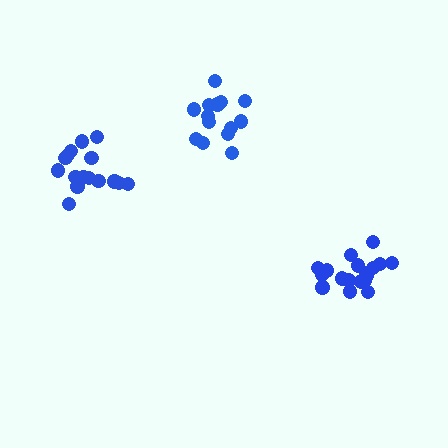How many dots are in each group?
Group 1: 14 dots, Group 2: 16 dots, Group 3: 18 dots (48 total).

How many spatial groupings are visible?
There are 3 spatial groupings.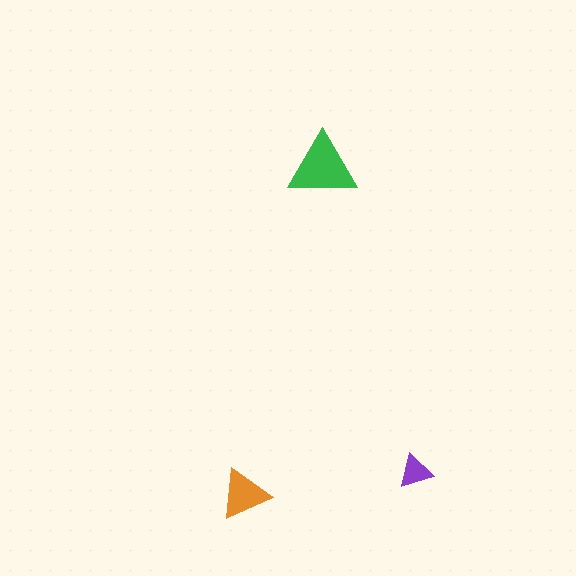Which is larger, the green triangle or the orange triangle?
The green one.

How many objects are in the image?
There are 3 objects in the image.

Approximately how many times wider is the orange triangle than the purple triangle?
About 1.5 times wider.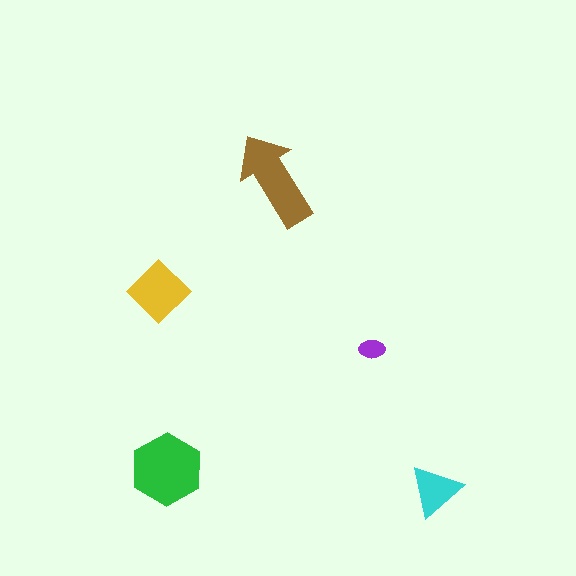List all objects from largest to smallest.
The green hexagon, the brown arrow, the yellow diamond, the cyan triangle, the purple ellipse.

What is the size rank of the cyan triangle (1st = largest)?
4th.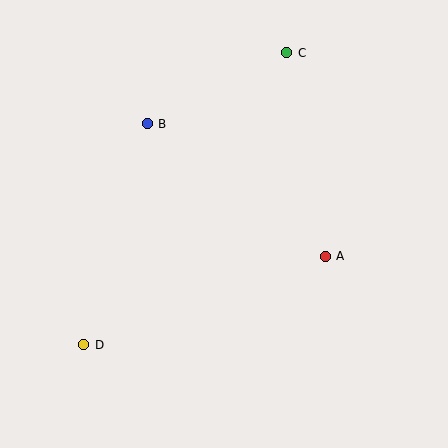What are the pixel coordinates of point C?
Point C is at (287, 53).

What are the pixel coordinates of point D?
Point D is at (84, 345).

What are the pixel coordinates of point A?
Point A is at (325, 256).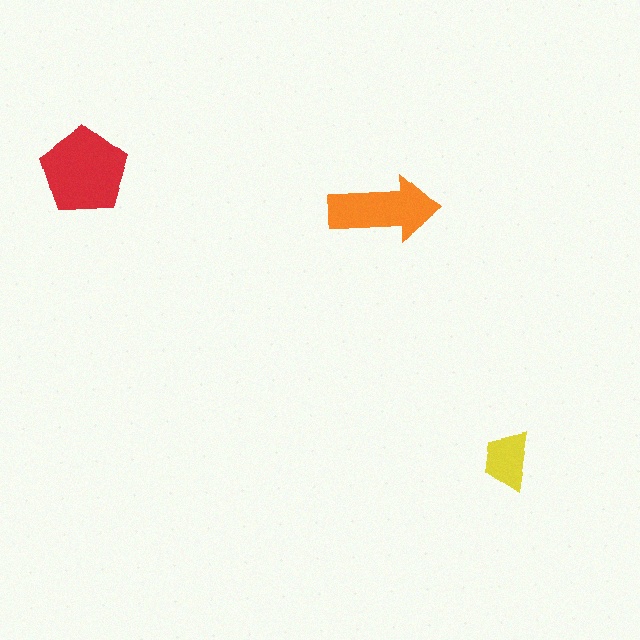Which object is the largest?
The red pentagon.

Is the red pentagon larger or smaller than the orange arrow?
Larger.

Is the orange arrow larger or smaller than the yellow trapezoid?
Larger.